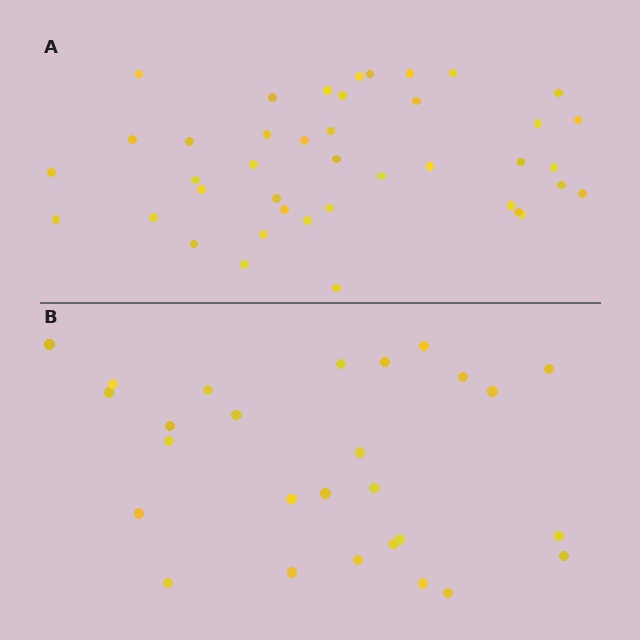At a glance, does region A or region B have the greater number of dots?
Region A (the top region) has more dots.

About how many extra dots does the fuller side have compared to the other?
Region A has approximately 15 more dots than region B.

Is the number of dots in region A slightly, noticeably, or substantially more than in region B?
Region A has substantially more. The ratio is roughly 1.5 to 1.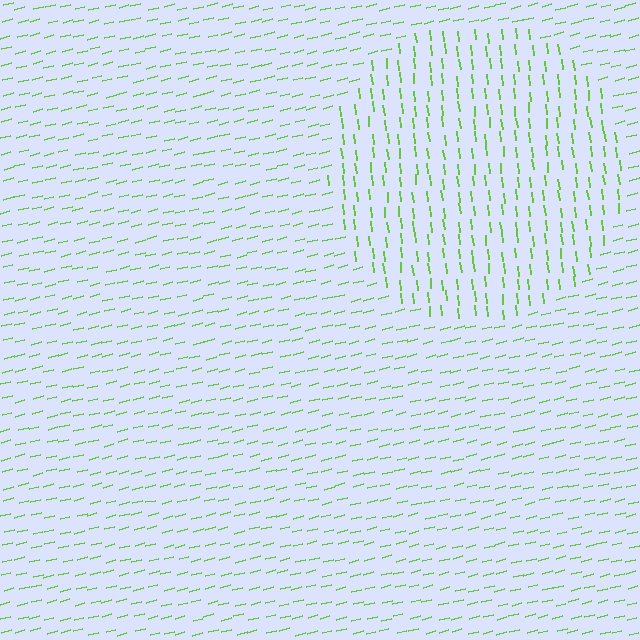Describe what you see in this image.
The image is filled with small lime line segments. A circle region in the image has lines oriented differently from the surrounding lines, creating a visible texture boundary.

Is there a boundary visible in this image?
Yes, there is a texture boundary formed by a change in line orientation.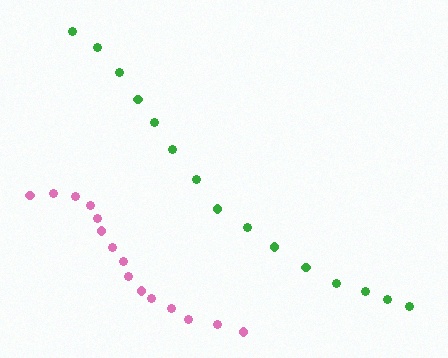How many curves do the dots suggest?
There are 2 distinct paths.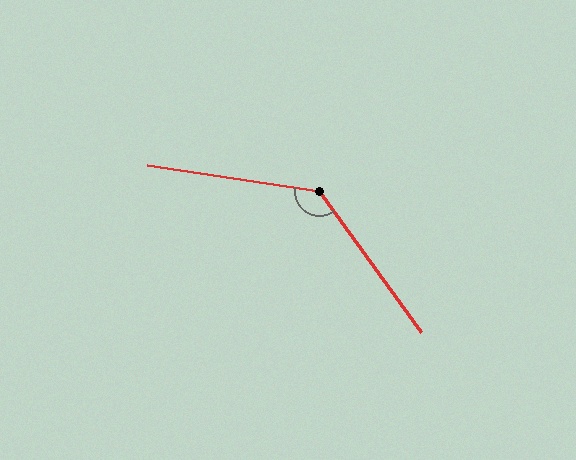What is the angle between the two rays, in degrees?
Approximately 134 degrees.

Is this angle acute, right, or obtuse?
It is obtuse.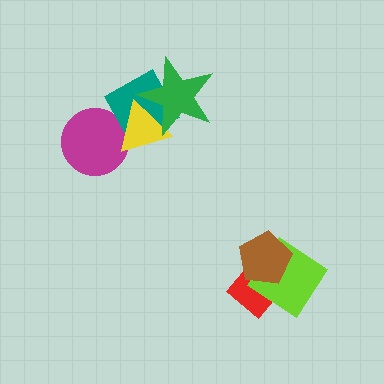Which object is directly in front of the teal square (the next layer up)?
The yellow triangle is directly in front of the teal square.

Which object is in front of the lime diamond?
The brown pentagon is in front of the lime diamond.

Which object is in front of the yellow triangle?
The green star is in front of the yellow triangle.